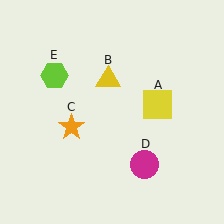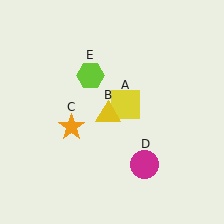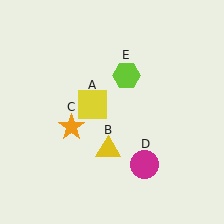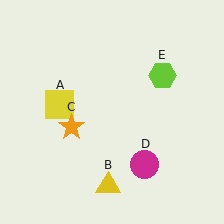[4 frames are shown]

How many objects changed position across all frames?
3 objects changed position: yellow square (object A), yellow triangle (object B), lime hexagon (object E).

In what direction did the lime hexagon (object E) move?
The lime hexagon (object E) moved right.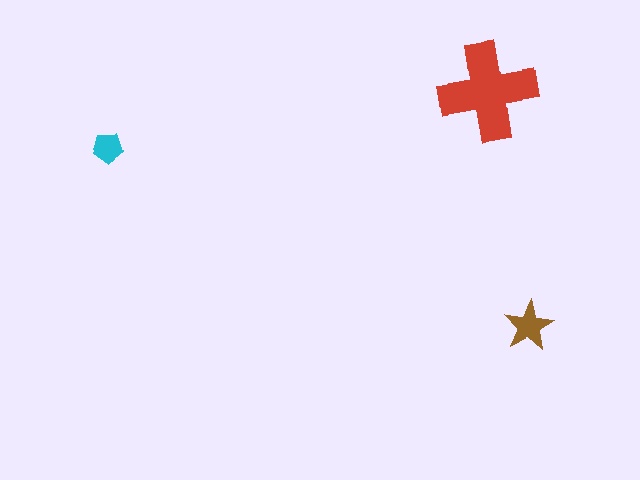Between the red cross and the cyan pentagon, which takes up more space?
The red cross.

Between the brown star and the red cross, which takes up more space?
The red cross.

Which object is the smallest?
The cyan pentagon.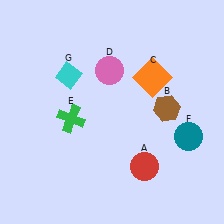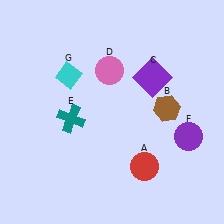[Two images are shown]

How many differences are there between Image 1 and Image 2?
There are 3 differences between the two images.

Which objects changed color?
C changed from orange to purple. E changed from green to teal. F changed from teal to purple.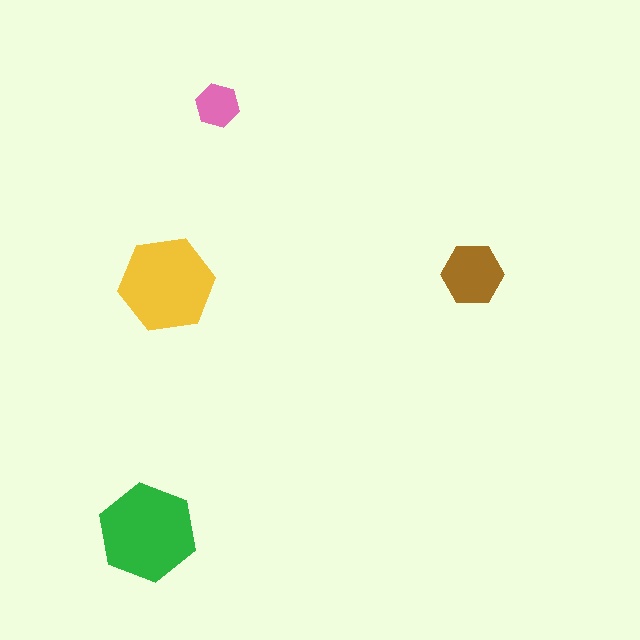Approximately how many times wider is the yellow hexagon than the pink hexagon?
About 2 times wider.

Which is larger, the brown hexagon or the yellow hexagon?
The yellow one.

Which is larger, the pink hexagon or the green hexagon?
The green one.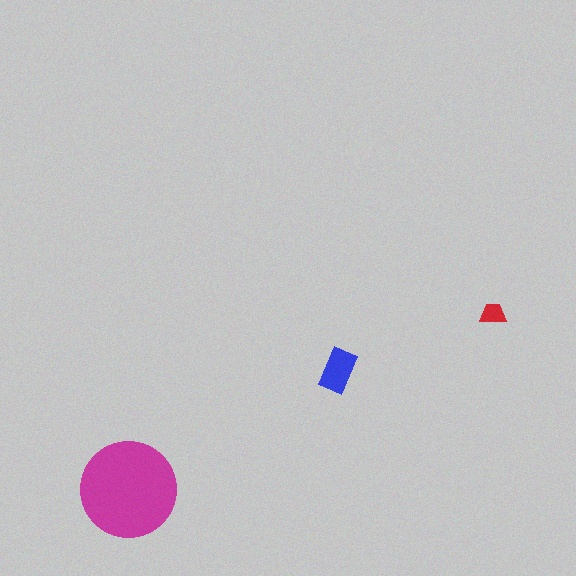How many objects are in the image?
There are 3 objects in the image.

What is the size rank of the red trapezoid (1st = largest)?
3rd.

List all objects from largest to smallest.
The magenta circle, the blue rectangle, the red trapezoid.